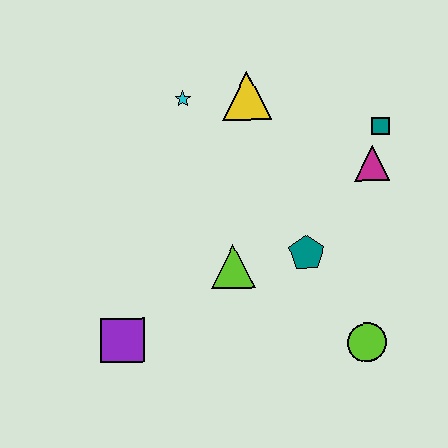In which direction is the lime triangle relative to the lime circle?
The lime triangle is to the left of the lime circle.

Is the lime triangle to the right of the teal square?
No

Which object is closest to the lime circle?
The teal pentagon is closest to the lime circle.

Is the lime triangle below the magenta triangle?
Yes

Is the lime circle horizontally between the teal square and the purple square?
Yes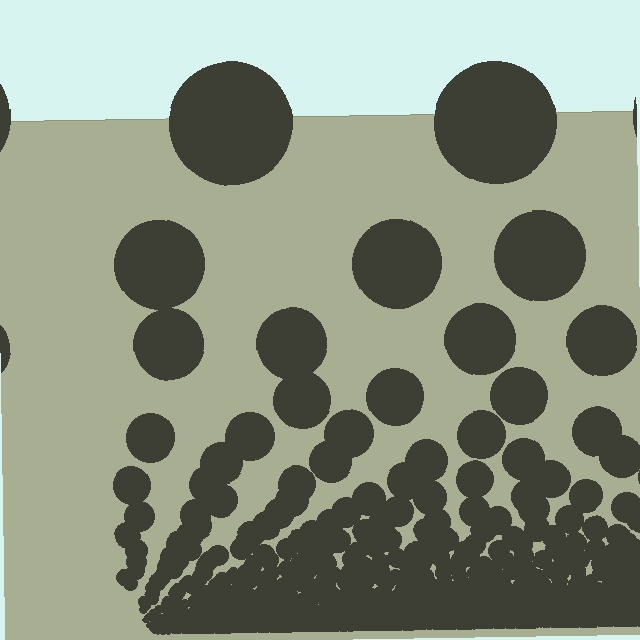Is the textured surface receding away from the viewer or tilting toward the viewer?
The surface appears to tilt toward the viewer. Texture elements get larger and sparser toward the top.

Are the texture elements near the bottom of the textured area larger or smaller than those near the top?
Smaller. The gradient is inverted — elements near the bottom are smaller and denser.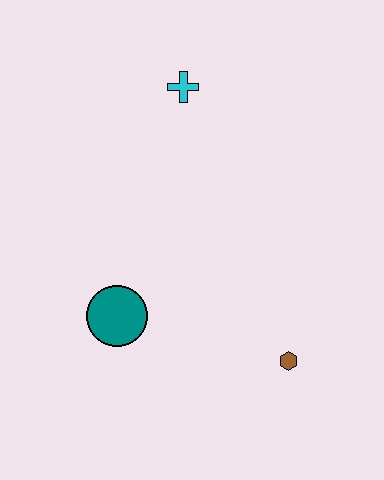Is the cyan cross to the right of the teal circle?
Yes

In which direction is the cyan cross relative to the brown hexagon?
The cyan cross is above the brown hexagon.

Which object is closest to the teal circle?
The brown hexagon is closest to the teal circle.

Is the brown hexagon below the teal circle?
Yes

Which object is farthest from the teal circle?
The cyan cross is farthest from the teal circle.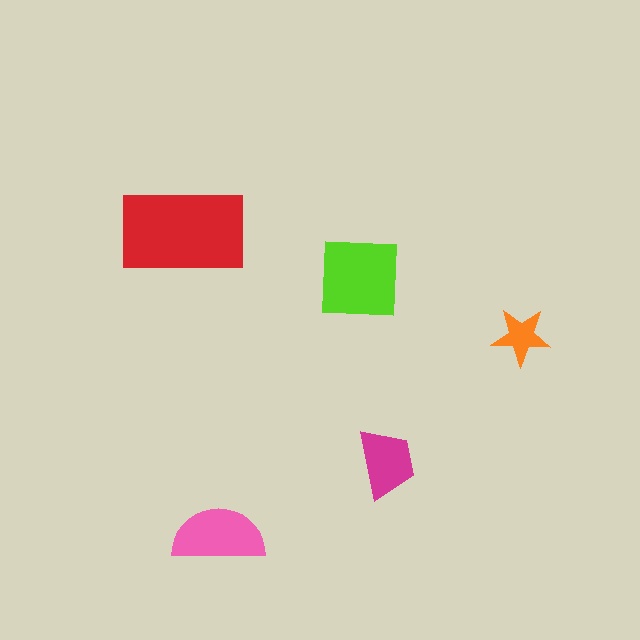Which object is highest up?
The red rectangle is topmost.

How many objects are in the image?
There are 5 objects in the image.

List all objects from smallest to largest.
The orange star, the magenta trapezoid, the pink semicircle, the lime square, the red rectangle.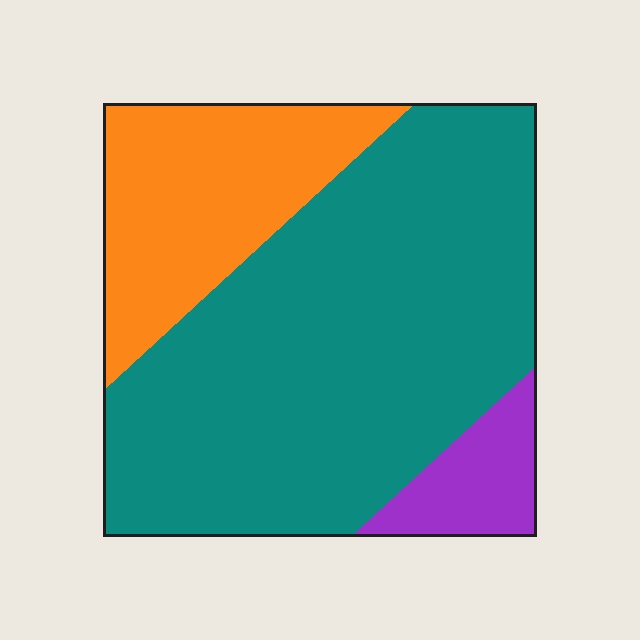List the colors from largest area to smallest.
From largest to smallest: teal, orange, purple.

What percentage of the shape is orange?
Orange covers around 25% of the shape.